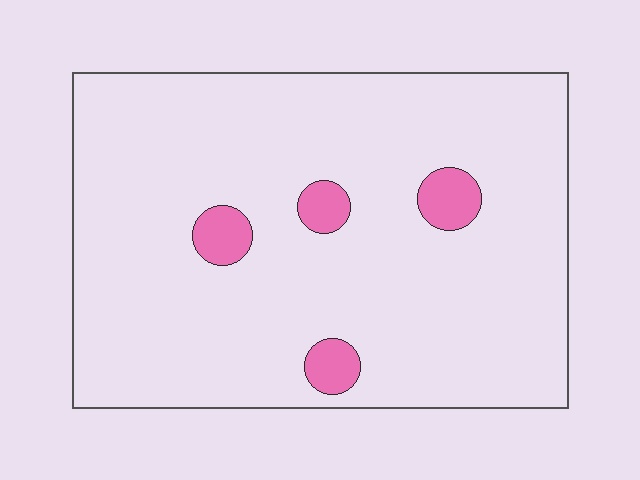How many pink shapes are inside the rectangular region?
4.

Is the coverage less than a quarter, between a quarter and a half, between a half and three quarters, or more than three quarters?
Less than a quarter.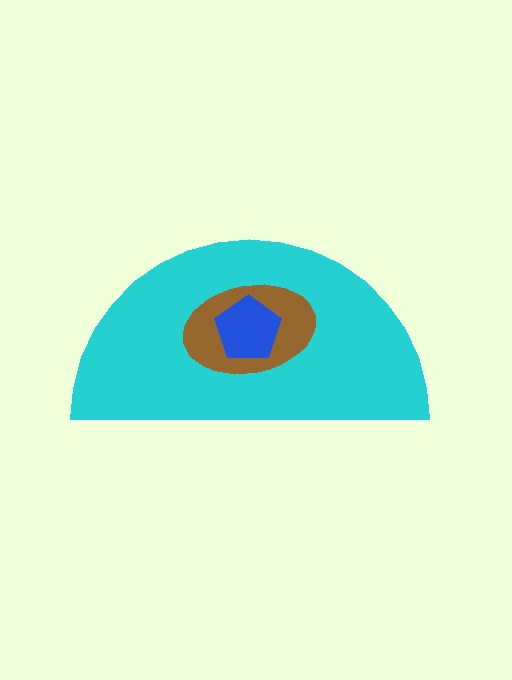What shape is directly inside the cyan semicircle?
The brown ellipse.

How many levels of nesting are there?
3.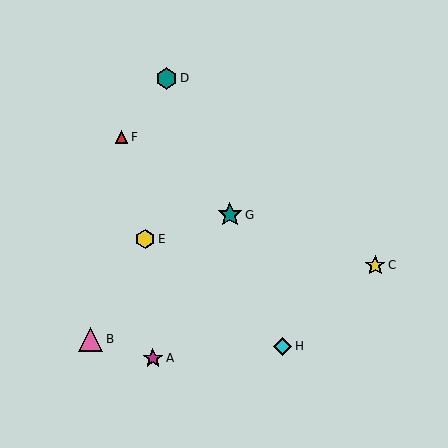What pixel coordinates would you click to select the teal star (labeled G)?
Click at (230, 215) to select the teal star G.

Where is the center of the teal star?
The center of the teal star is at (230, 215).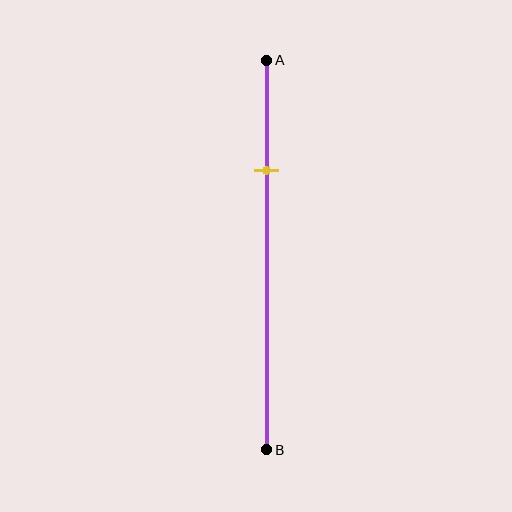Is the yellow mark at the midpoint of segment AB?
No, the mark is at about 30% from A, not at the 50% midpoint.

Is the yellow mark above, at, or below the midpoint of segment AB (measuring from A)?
The yellow mark is above the midpoint of segment AB.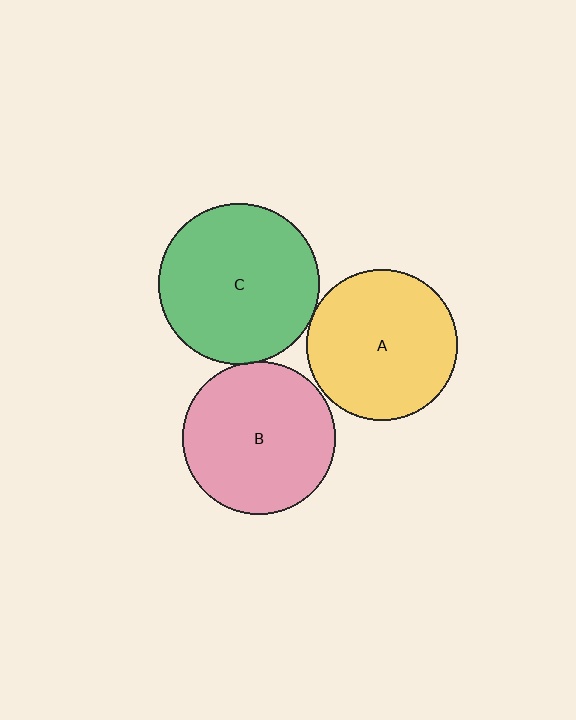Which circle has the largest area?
Circle C (green).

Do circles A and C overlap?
Yes.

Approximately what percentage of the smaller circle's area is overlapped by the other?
Approximately 5%.